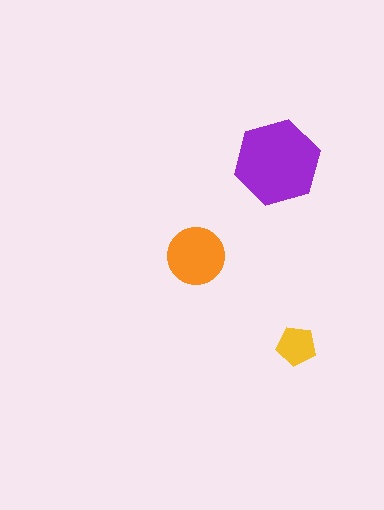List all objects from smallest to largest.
The yellow pentagon, the orange circle, the purple hexagon.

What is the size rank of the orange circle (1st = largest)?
2nd.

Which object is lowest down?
The yellow pentagon is bottommost.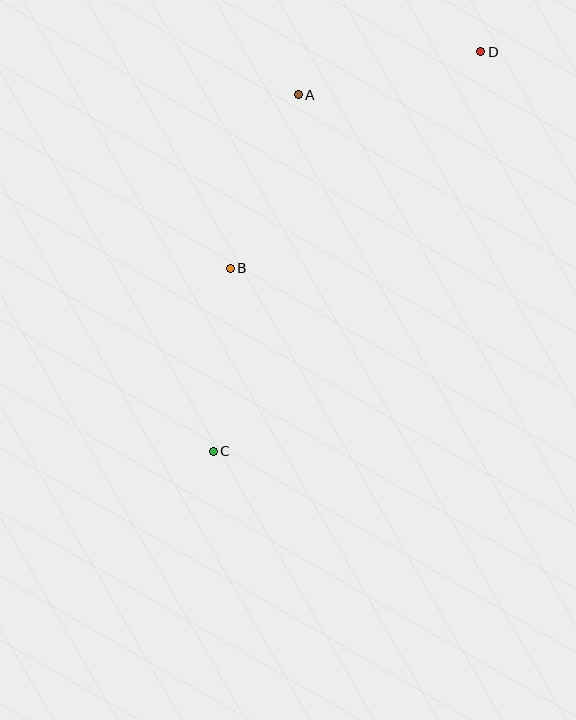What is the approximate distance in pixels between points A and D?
The distance between A and D is approximately 188 pixels.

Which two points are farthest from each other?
Points C and D are farthest from each other.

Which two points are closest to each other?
Points B and C are closest to each other.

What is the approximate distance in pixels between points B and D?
The distance between B and D is approximately 331 pixels.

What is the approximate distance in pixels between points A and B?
The distance between A and B is approximately 187 pixels.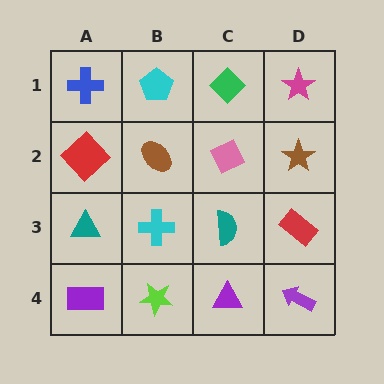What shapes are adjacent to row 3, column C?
A pink diamond (row 2, column C), a purple triangle (row 4, column C), a cyan cross (row 3, column B), a red rectangle (row 3, column D).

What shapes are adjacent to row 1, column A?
A red diamond (row 2, column A), a cyan pentagon (row 1, column B).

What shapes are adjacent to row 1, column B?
A brown ellipse (row 2, column B), a blue cross (row 1, column A), a green diamond (row 1, column C).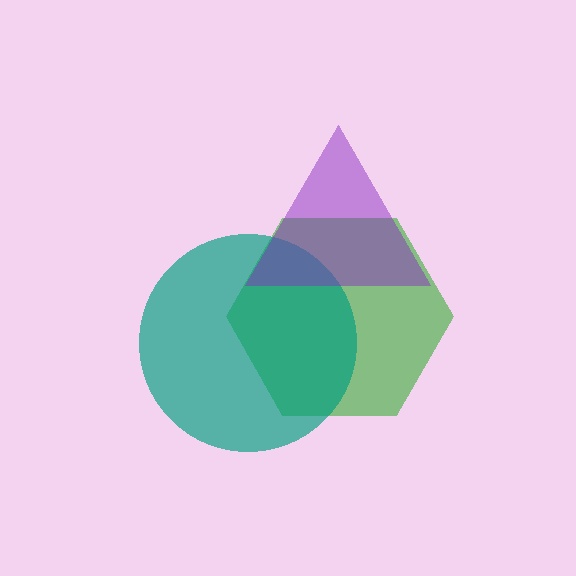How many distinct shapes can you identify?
There are 3 distinct shapes: a green hexagon, a teal circle, a purple triangle.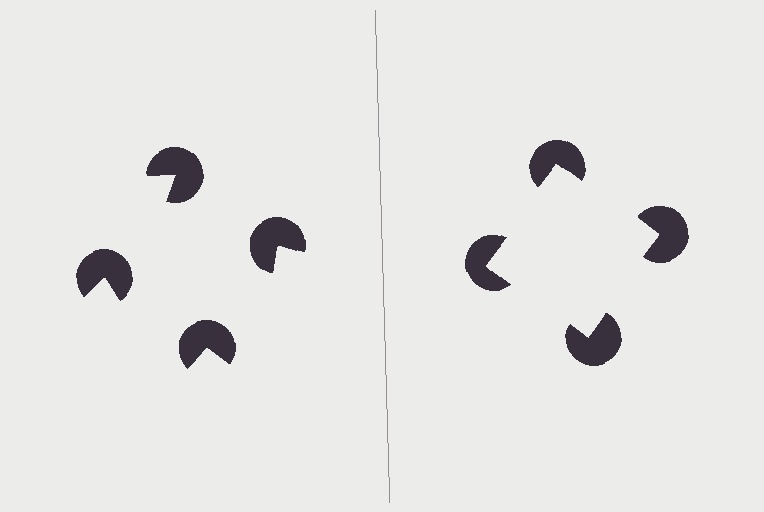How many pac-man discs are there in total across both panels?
8 — 4 on each side.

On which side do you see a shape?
An illusory square appears on the right side. On the left side the wedge cuts are rotated, so no coherent shape forms.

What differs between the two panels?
The pac-man discs are positioned identically on both sides; only the wedge orientations differ. On the right they align to a square; on the left they are misaligned.